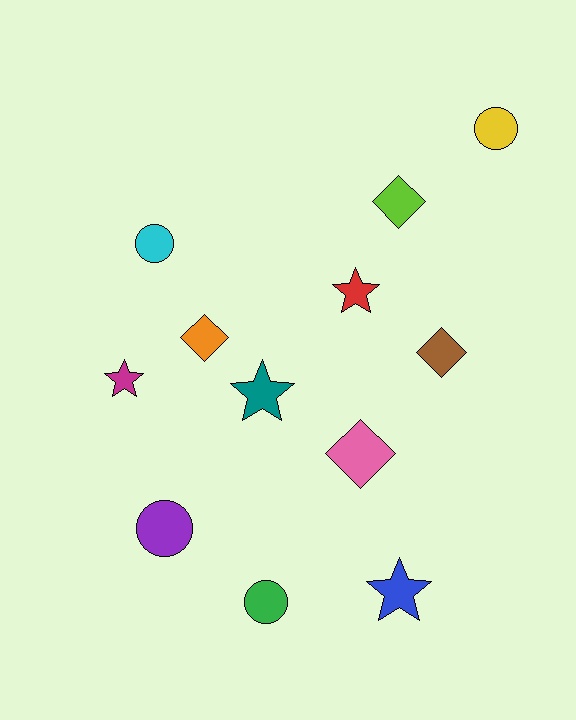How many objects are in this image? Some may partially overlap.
There are 12 objects.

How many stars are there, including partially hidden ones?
There are 4 stars.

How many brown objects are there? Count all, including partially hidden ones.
There is 1 brown object.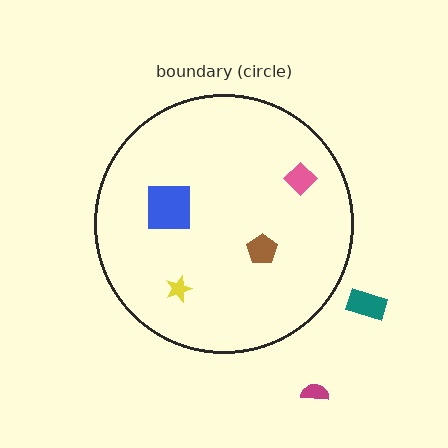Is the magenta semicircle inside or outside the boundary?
Outside.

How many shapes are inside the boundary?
4 inside, 2 outside.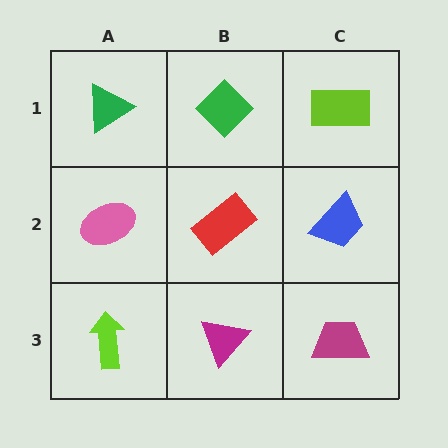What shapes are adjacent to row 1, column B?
A red rectangle (row 2, column B), a green triangle (row 1, column A), a lime rectangle (row 1, column C).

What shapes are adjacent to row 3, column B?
A red rectangle (row 2, column B), a lime arrow (row 3, column A), a magenta trapezoid (row 3, column C).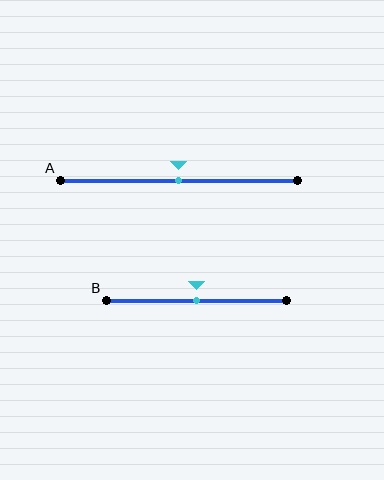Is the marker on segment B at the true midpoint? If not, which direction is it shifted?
Yes, the marker on segment B is at the true midpoint.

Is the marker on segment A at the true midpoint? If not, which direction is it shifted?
Yes, the marker on segment A is at the true midpoint.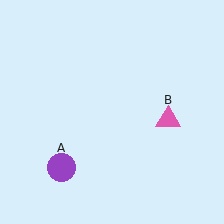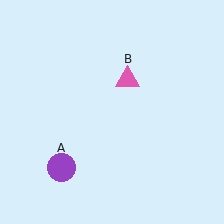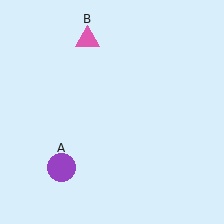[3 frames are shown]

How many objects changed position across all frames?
1 object changed position: pink triangle (object B).